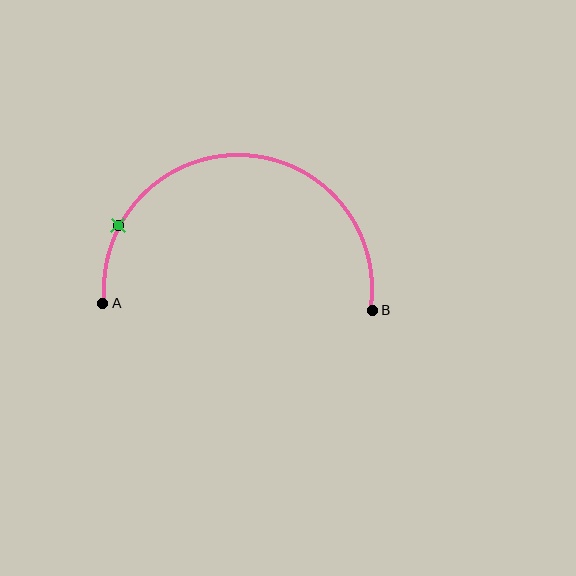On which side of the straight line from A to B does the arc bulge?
The arc bulges above the straight line connecting A and B.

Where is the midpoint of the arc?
The arc midpoint is the point on the curve farthest from the straight line joining A and B. It sits above that line.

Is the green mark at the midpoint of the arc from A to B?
No. The green mark lies on the arc but is closer to endpoint A. The arc midpoint would be at the point on the curve equidistant along the arc from both A and B.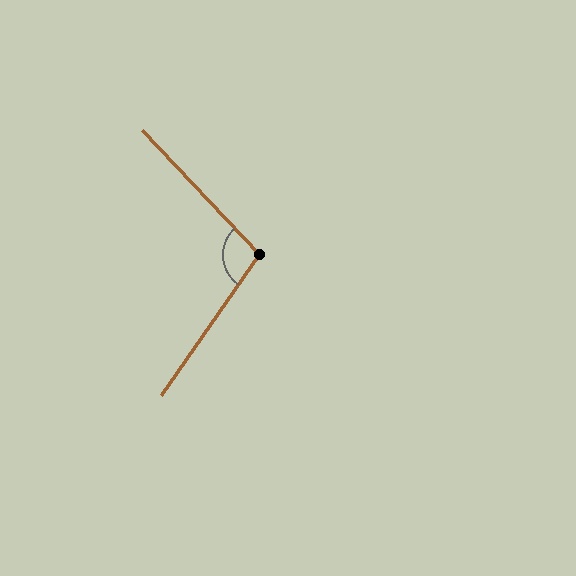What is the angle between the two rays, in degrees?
Approximately 102 degrees.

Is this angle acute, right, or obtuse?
It is obtuse.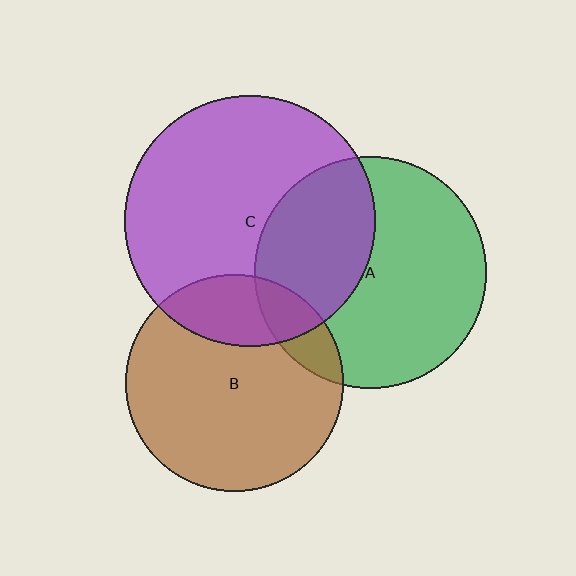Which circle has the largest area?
Circle C (purple).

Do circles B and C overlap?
Yes.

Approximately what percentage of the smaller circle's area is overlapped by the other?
Approximately 25%.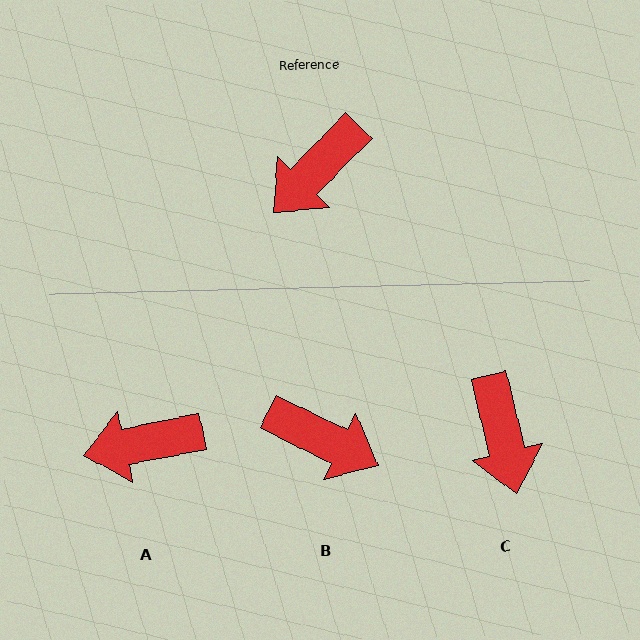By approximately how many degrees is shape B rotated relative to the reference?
Approximately 108 degrees counter-clockwise.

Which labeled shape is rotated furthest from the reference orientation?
B, about 108 degrees away.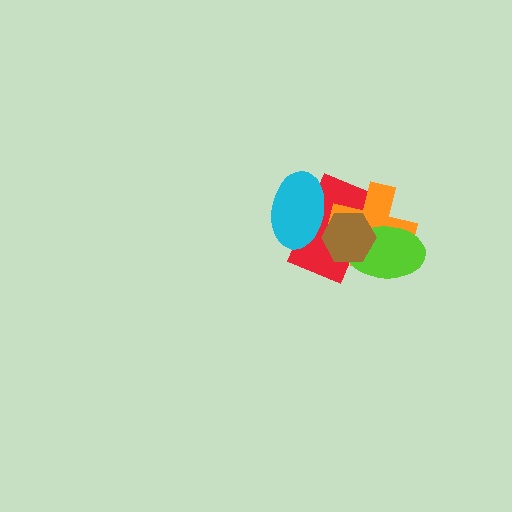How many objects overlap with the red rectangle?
4 objects overlap with the red rectangle.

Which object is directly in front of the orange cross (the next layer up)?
The lime ellipse is directly in front of the orange cross.